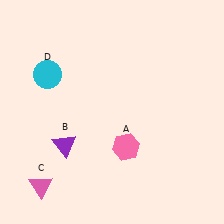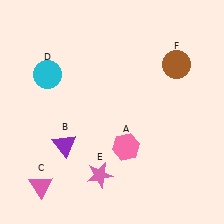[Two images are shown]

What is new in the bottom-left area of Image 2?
A pink star (E) was added in the bottom-left area of Image 2.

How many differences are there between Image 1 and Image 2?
There are 2 differences between the two images.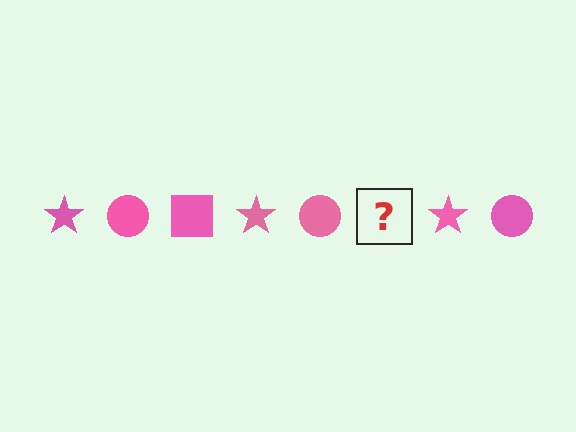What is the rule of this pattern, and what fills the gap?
The rule is that the pattern cycles through star, circle, square shapes in pink. The gap should be filled with a pink square.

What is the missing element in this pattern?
The missing element is a pink square.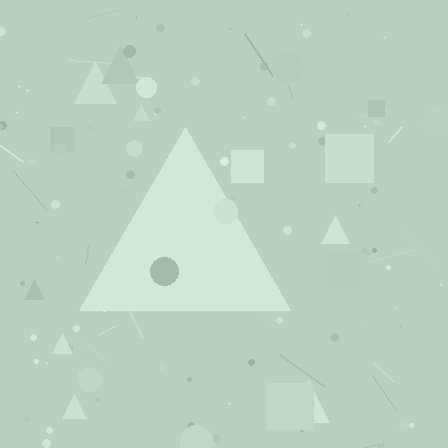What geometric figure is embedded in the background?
A triangle is embedded in the background.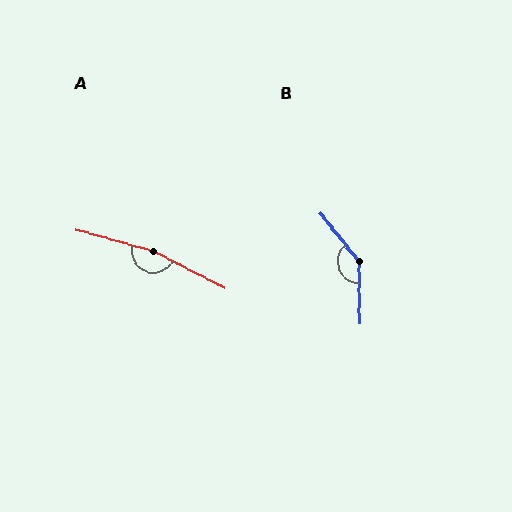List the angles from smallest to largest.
B (141°), A (168°).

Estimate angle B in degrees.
Approximately 141 degrees.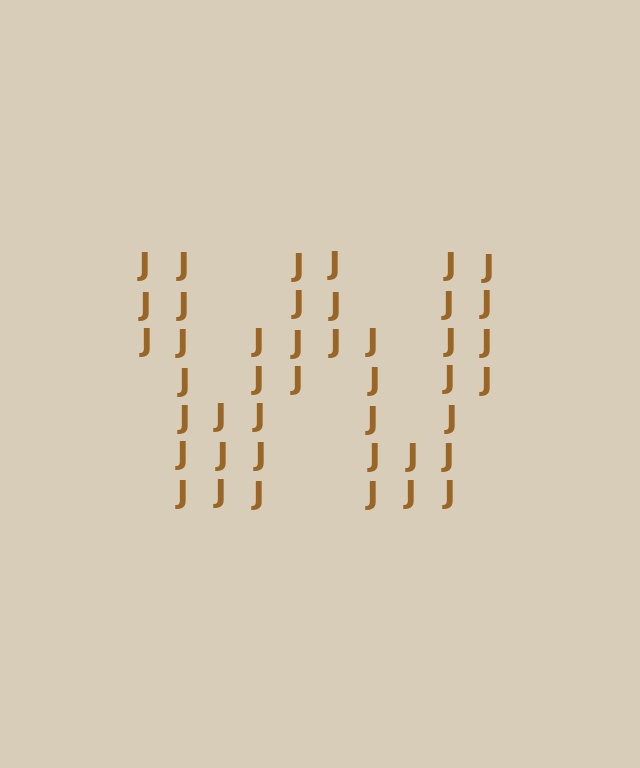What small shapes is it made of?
It is made of small letter J's.